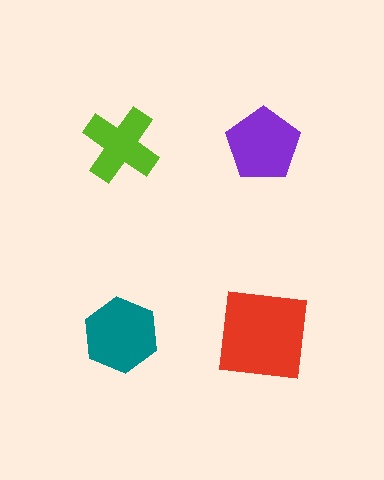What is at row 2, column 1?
A teal hexagon.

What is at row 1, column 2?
A purple pentagon.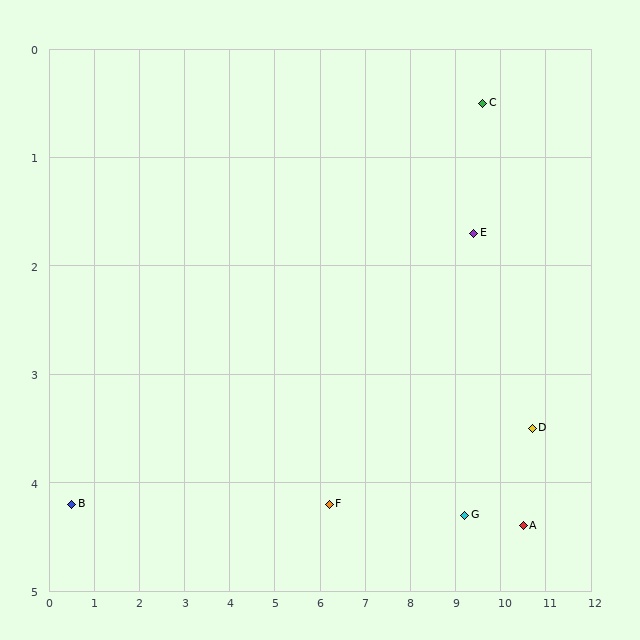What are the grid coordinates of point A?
Point A is at approximately (10.5, 4.4).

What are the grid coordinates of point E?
Point E is at approximately (9.4, 1.7).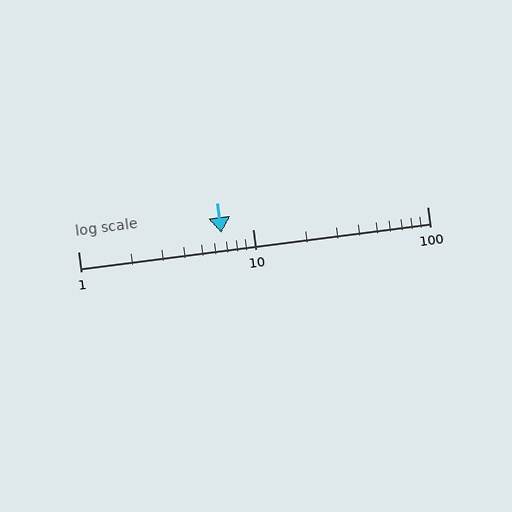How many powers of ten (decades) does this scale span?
The scale spans 2 decades, from 1 to 100.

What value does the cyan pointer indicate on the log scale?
The pointer indicates approximately 6.6.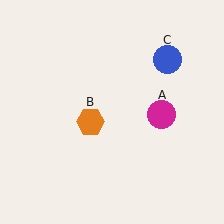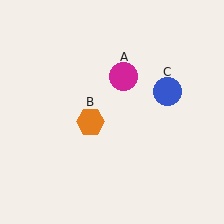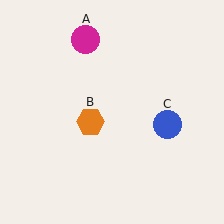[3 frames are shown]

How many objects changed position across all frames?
2 objects changed position: magenta circle (object A), blue circle (object C).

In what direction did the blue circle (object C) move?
The blue circle (object C) moved down.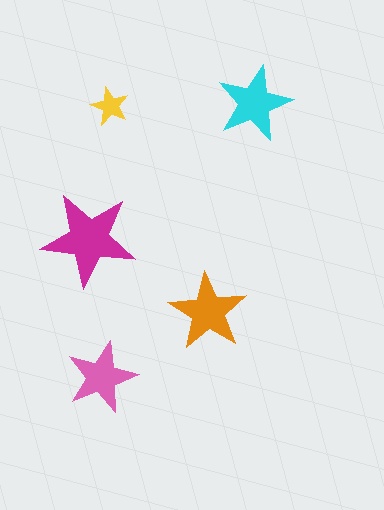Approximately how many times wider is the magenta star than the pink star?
About 1.5 times wider.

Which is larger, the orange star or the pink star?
The orange one.